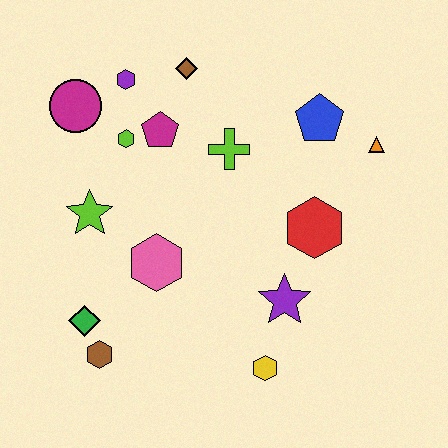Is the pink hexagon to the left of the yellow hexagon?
Yes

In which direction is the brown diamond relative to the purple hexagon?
The brown diamond is to the right of the purple hexagon.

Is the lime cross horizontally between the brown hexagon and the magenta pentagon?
No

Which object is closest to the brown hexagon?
The green diamond is closest to the brown hexagon.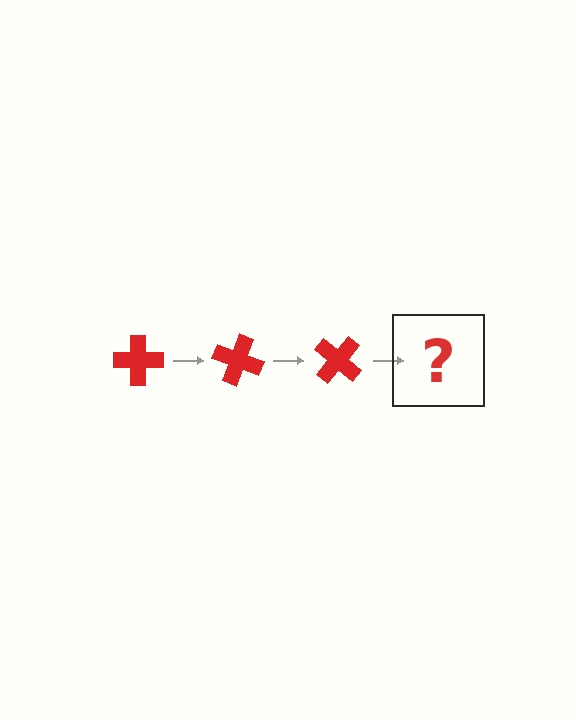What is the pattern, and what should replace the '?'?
The pattern is that the cross rotates 20 degrees each step. The '?' should be a red cross rotated 60 degrees.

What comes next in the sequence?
The next element should be a red cross rotated 60 degrees.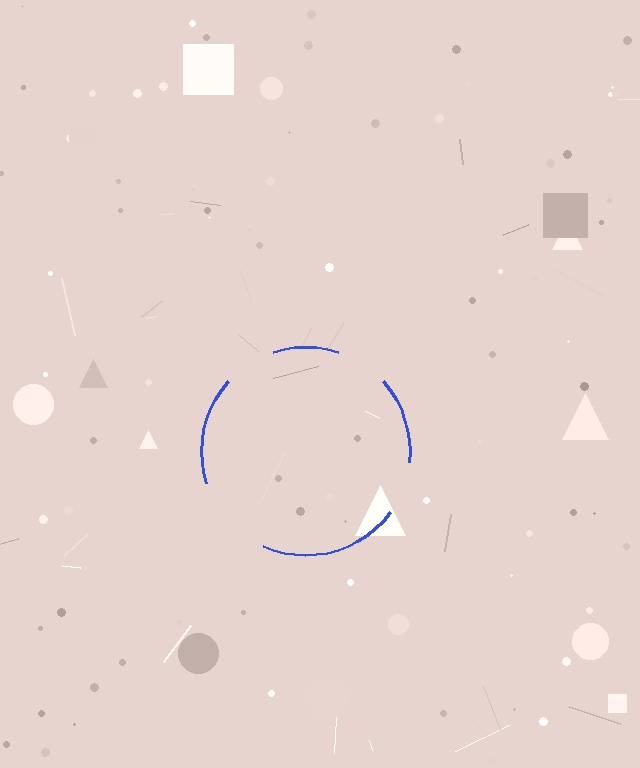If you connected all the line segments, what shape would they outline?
They would outline a circle.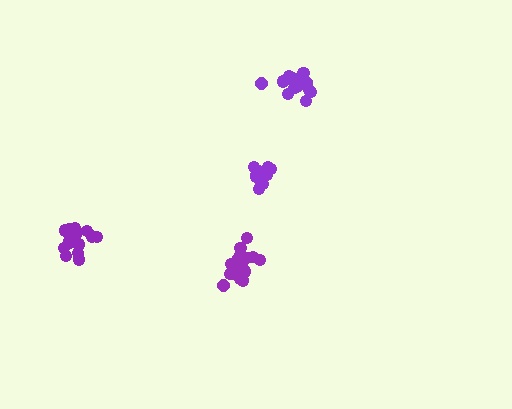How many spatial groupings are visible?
There are 4 spatial groupings.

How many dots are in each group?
Group 1: 10 dots, Group 2: 16 dots, Group 3: 15 dots, Group 4: 16 dots (57 total).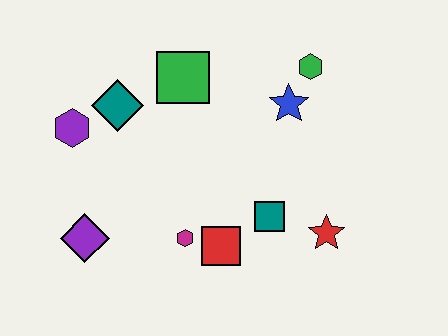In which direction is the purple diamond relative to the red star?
The purple diamond is to the left of the red star.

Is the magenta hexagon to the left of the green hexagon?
Yes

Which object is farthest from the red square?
The green hexagon is farthest from the red square.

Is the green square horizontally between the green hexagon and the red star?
No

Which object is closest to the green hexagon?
The blue star is closest to the green hexagon.